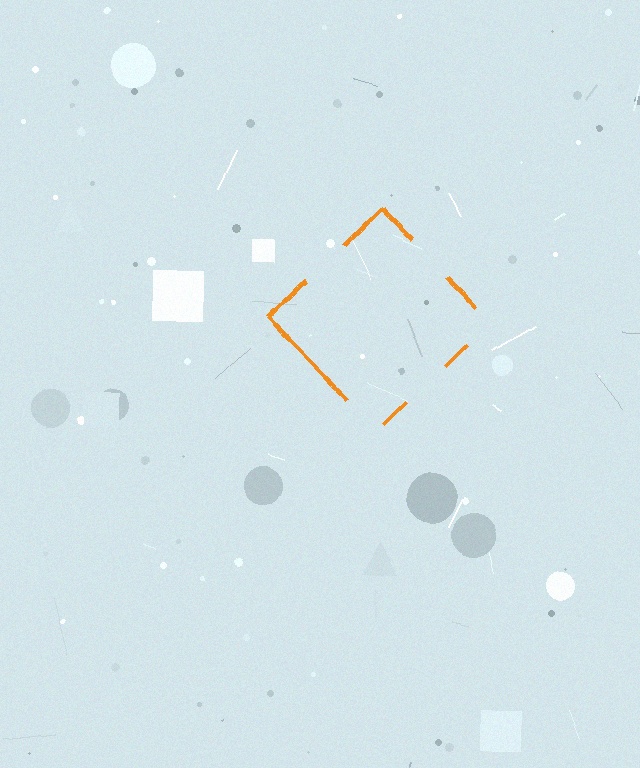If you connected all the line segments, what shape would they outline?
They would outline a diamond.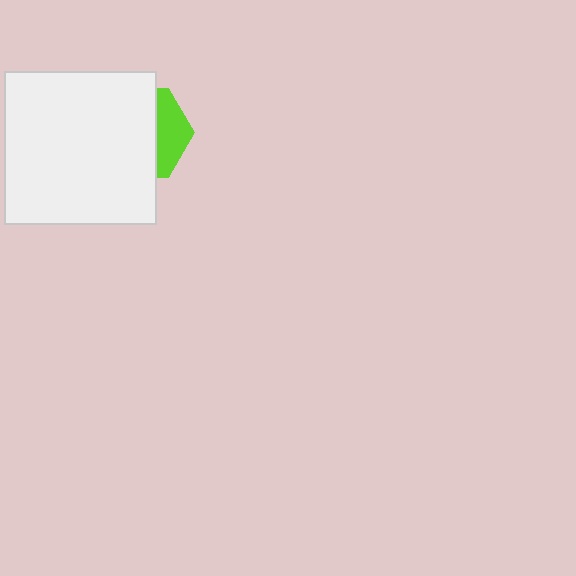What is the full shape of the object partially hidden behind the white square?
The partially hidden object is a lime hexagon.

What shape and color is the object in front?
The object in front is a white square.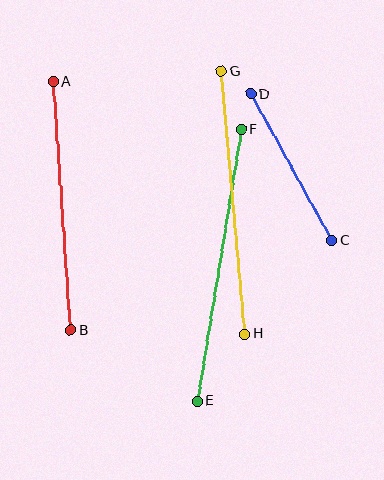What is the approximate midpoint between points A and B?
The midpoint is at approximately (62, 206) pixels.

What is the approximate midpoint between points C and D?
The midpoint is at approximately (291, 167) pixels.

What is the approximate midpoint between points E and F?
The midpoint is at approximately (219, 265) pixels.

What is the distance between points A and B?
The distance is approximately 249 pixels.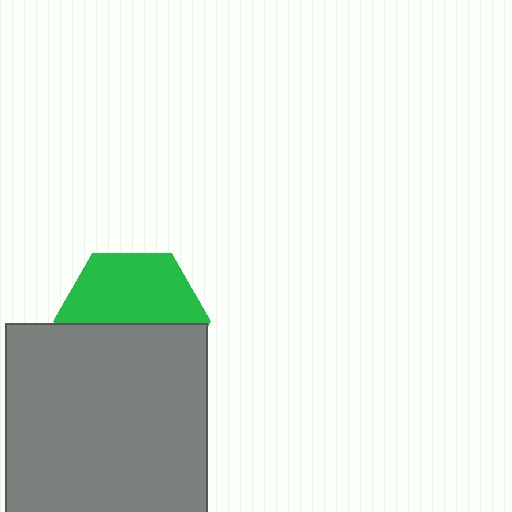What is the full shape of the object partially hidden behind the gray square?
The partially hidden object is a green hexagon.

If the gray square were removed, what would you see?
You would see the complete green hexagon.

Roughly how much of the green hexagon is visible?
About half of it is visible (roughly 52%).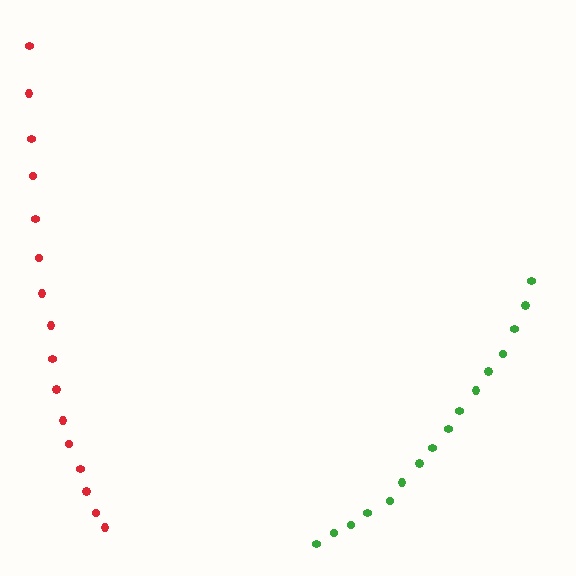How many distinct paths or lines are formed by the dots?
There are 2 distinct paths.